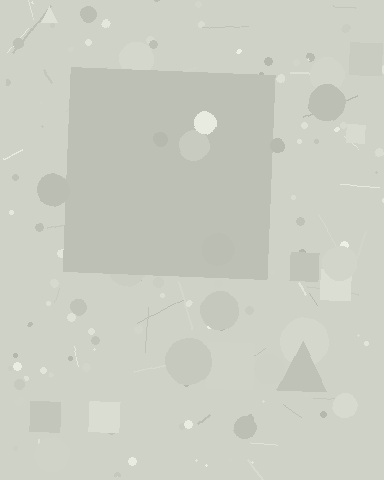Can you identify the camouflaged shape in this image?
The camouflaged shape is a square.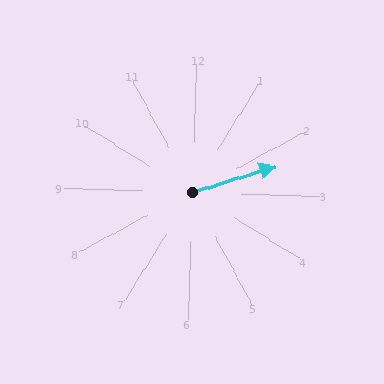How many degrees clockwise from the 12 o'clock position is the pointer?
Approximately 71 degrees.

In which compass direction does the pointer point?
East.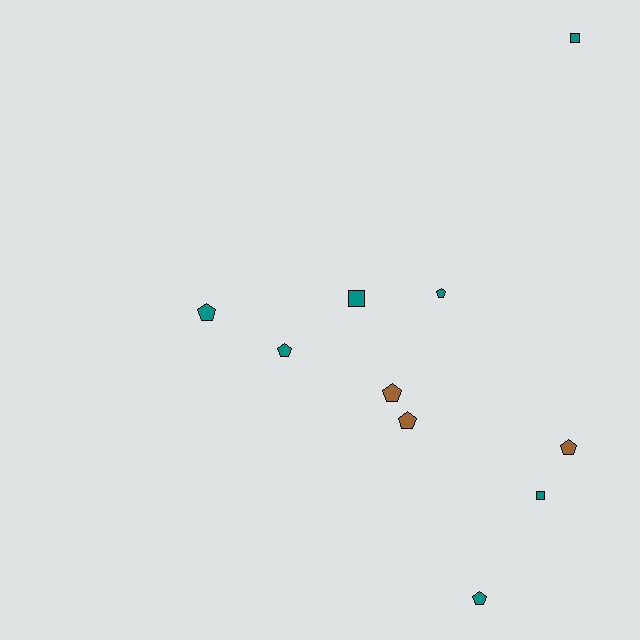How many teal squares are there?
There are 3 teal squares.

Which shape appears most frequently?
Pentagon, with 7 objects.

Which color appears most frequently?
Teal, with 7 objects.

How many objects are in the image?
There are 10 objects.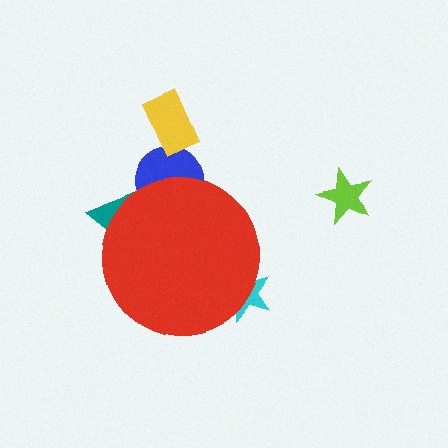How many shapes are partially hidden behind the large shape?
3 shapes are partially hidden.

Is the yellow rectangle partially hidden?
No, the yellow rectangle is fully visible.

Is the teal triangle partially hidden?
Yes, the teal triangle is partially hidden behind the red circle.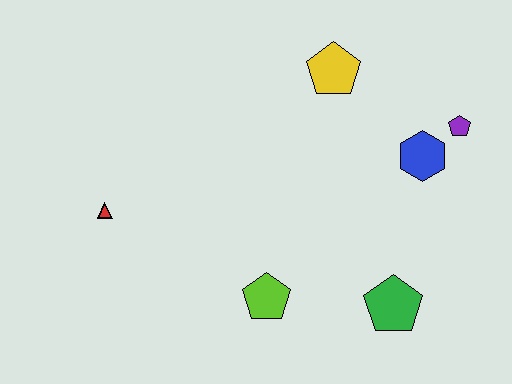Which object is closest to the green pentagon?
The lime pentagon is closest to the green pentagon.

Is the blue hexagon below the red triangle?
No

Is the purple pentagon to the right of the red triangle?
Yes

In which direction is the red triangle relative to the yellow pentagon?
The red triangle is to the left of the yellow pentagon.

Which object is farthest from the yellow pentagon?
The red triangle is farthest from the yellow pentagon.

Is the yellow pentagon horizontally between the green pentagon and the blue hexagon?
No